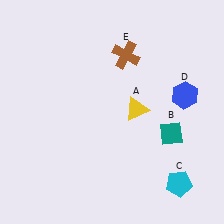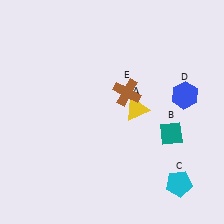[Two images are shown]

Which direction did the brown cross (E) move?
The brown cross (E) moved down.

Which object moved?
The brown cross (E) moved down.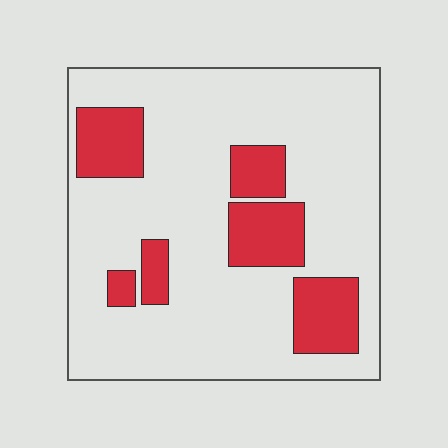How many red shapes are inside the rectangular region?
6.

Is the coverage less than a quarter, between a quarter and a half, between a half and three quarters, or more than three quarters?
Less than a quarter.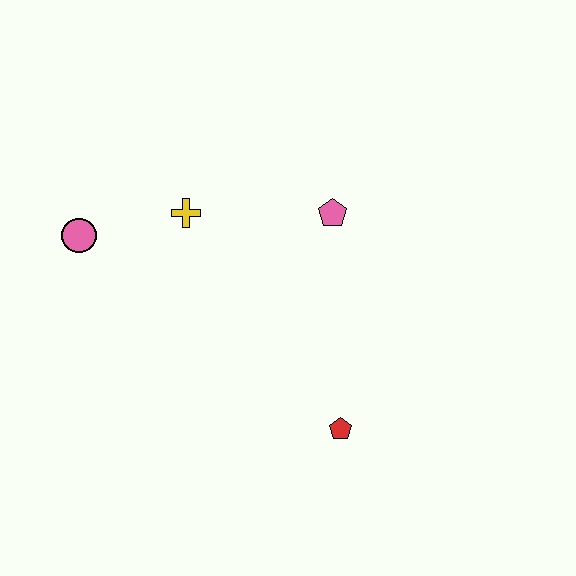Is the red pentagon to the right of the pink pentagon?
Yes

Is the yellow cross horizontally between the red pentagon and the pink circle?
Yes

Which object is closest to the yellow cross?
The pink circle is closest to the yellow cross.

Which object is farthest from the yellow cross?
The red pentagon is farthest from the yellow cross.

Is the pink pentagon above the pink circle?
Yes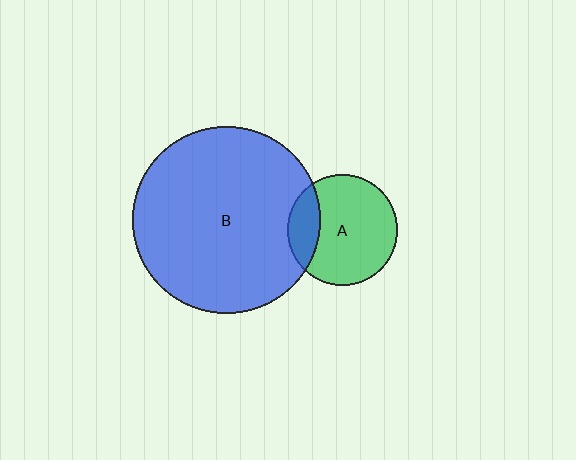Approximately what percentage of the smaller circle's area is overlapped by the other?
Approximately 20%.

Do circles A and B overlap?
Yes.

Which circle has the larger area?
Circle B (blue).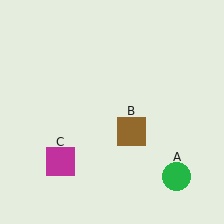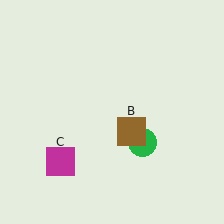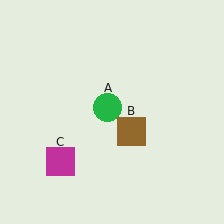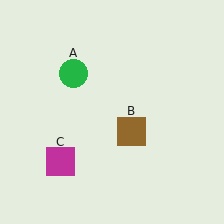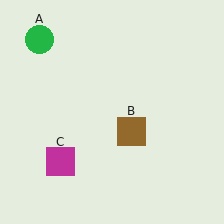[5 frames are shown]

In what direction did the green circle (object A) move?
The green circle (object A) moved up and to the left.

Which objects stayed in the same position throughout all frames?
Brown square (object B) and magenta square (object C) remained stationary.